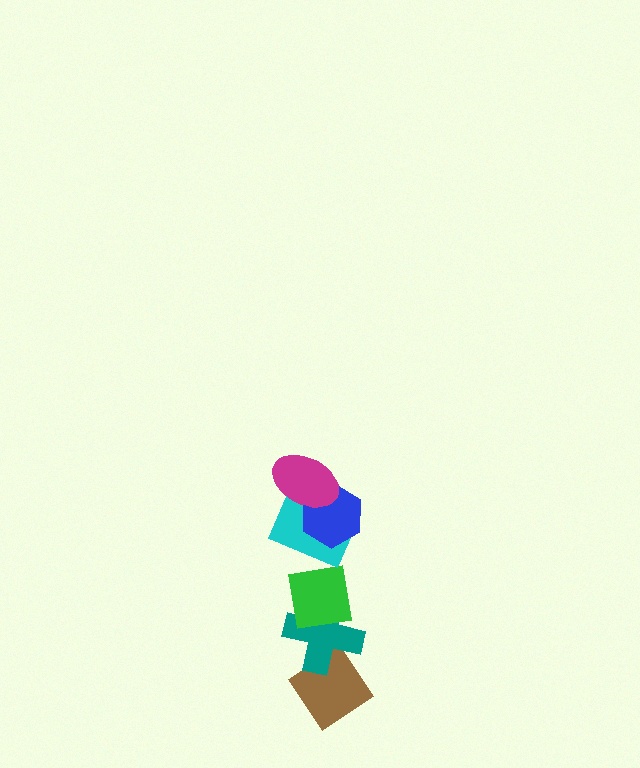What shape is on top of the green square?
The cyan rectangle is on top of the green square.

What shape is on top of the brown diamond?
The teal cross is on top of the brown diamond.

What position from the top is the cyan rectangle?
The cyan rectangle is 3rd from the top.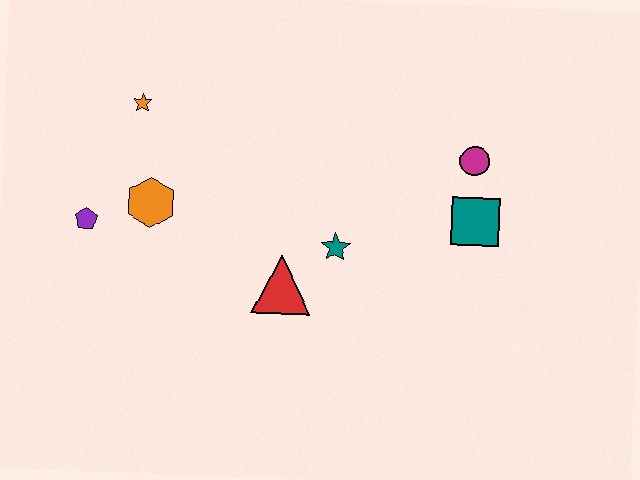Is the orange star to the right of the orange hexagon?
No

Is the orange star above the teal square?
Yes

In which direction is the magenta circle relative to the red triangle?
The magenta circle is to the right of the red triangle.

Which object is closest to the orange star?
The orange hexagon is closest to the orange star.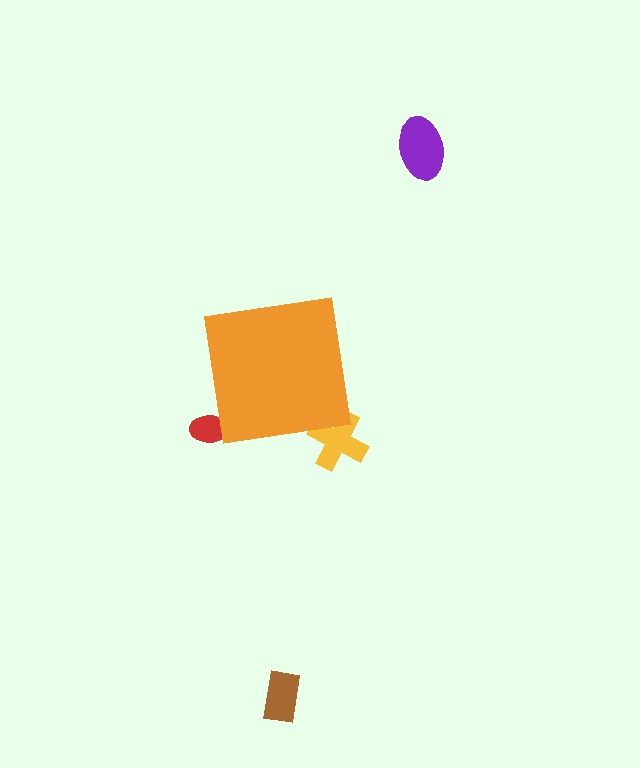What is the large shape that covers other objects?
An orange square.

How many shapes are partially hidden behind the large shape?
2 shapes are partially hidden.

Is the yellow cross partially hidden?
Yes, the yellow cross is partially hidden behind the orange square.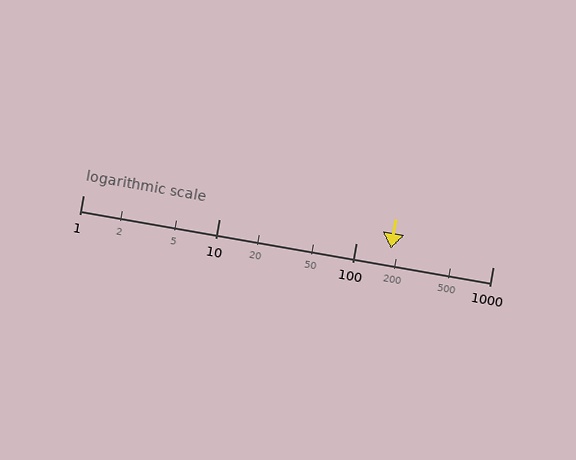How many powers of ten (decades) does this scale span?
The scale spans 3 decades, from 1 to 1000.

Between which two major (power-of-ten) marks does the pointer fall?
The pointer is between 100 and 1000.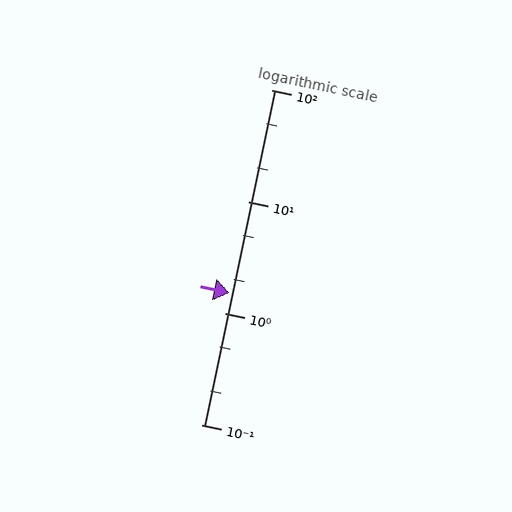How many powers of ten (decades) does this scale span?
The scale spans 3 decades, from 0.1 to 100.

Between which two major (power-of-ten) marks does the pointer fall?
The pointer is between 1 and 10.